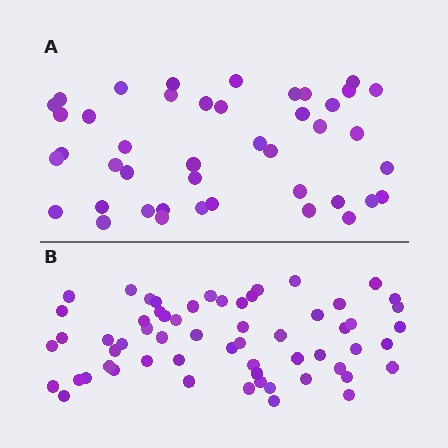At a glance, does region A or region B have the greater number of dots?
Region B (the bottom region) has more dots.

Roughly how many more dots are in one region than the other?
Region B has approximately 15 more dots than region A.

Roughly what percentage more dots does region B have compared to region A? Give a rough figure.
About 40% more.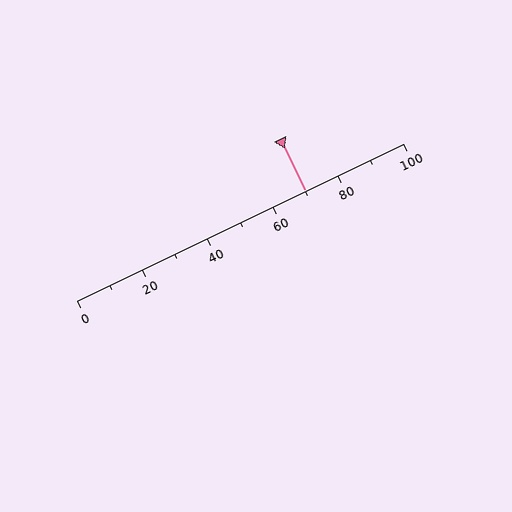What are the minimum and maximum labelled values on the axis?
The axis runs from 0 to 100.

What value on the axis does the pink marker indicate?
The marker indicates approximately 70.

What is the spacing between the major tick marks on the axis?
The major ticks are spaced 20 apart.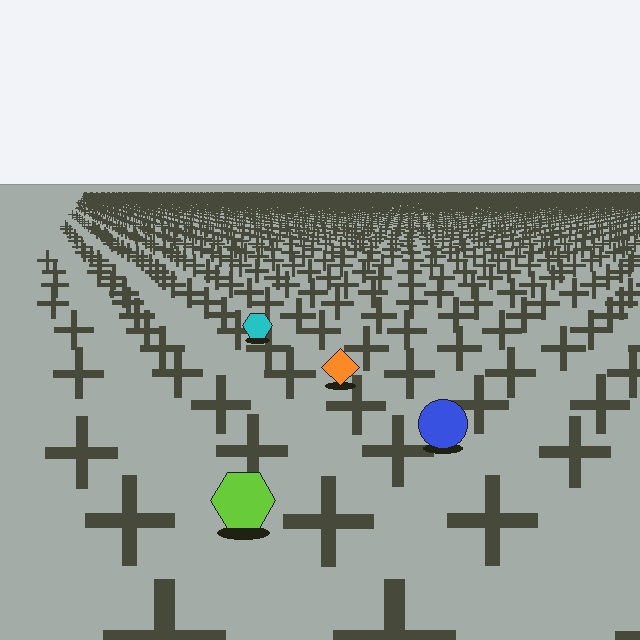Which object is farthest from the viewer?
The cyan hexagon is farthest from the viewer. It appears smaller and the ground texture around it is denser.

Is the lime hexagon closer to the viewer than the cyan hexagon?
Yes. The lime hexagon is closer — you can tell from the texture gradient: the ground texture is coarser near it.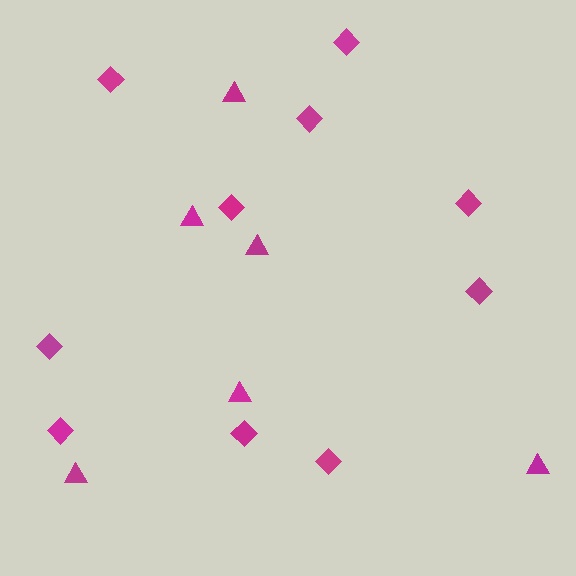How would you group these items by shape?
There are 2 groups: one group of diamonds (10) and one group of triangles (6).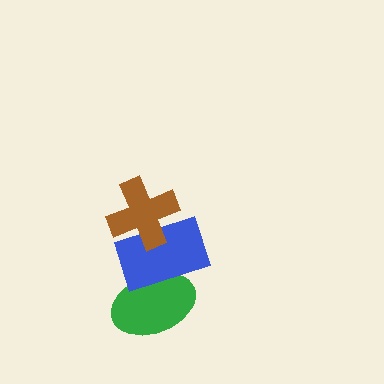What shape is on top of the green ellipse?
The blue rectangle is on top of the green ellipse.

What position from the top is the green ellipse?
The green ellipse is 3rd from the top.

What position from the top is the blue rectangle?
The blue rectangle is 2nd from the top.